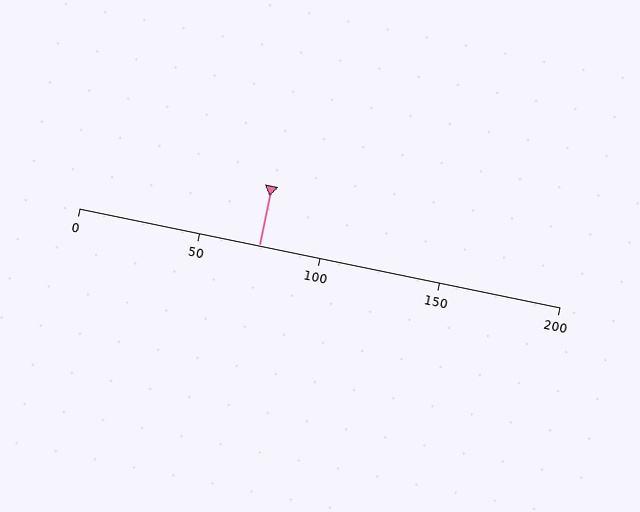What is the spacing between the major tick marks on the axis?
The major ticks are spaced 50 apart.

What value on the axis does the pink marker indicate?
The marker indicates approximately 75.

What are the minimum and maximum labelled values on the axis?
The axis runs from 0 to 200.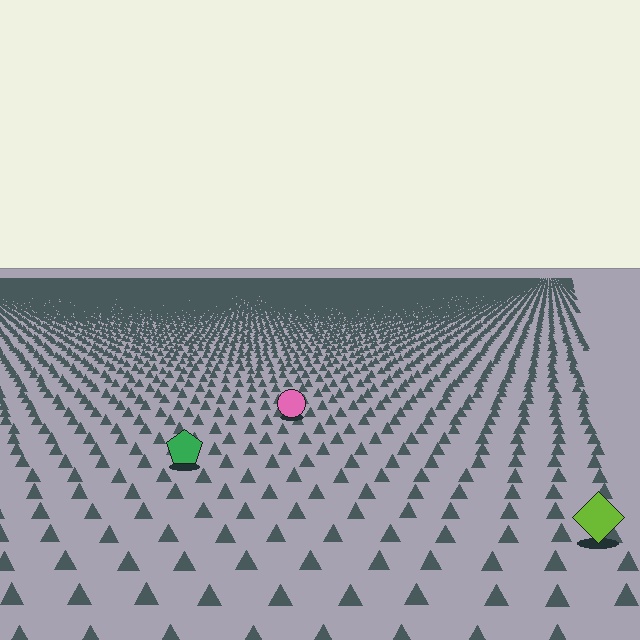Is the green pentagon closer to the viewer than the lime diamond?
No. The lime diamond is closer — you can tell from the texture gradient: the ground texture is coarser near it.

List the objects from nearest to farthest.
From nearest to farthest: the lime diamond, the green pentagon, the pink circle.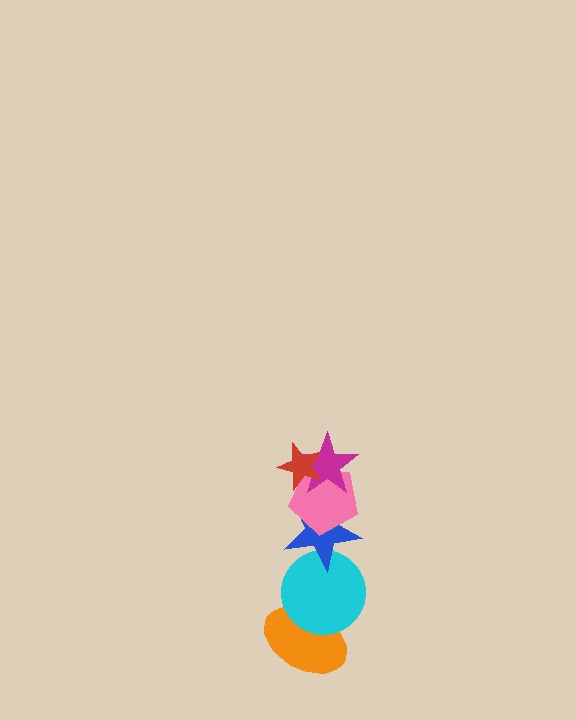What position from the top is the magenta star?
The magenta star is 2nd from the top.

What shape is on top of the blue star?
The pink pentagon is on top of the blue star.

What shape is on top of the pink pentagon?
The magenta star is on top of the pink pentagon.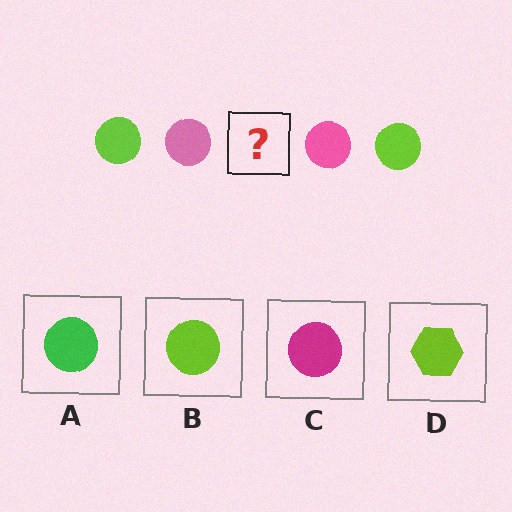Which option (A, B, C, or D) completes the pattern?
B.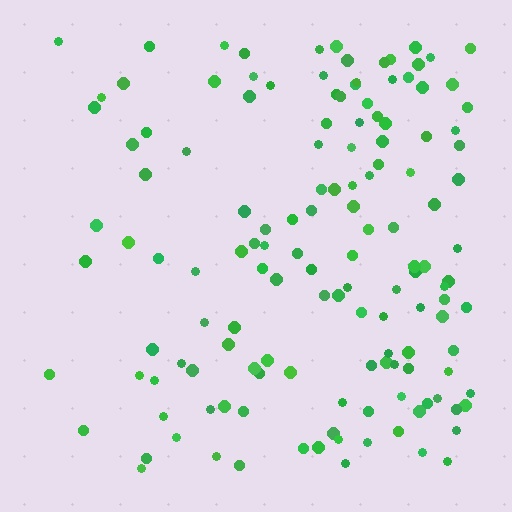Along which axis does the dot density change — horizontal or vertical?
Horizontal.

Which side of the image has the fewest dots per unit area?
The left.